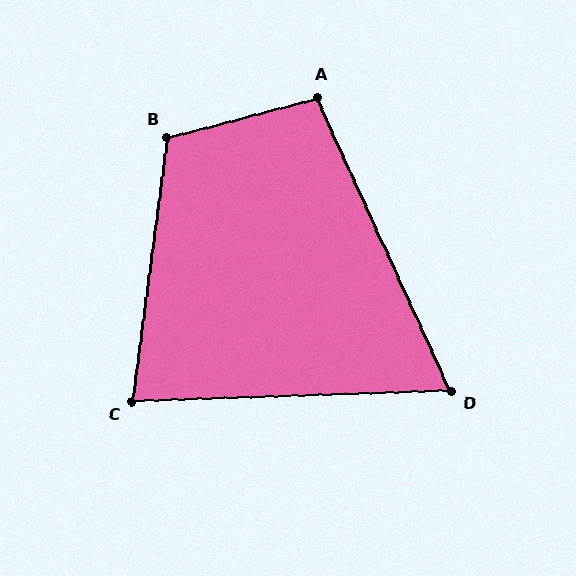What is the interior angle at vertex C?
Approximately 81 degrees (acute).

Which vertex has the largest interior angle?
B, at approximately 113 degrees.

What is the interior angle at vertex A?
Approximately 99 degrees (obtuse).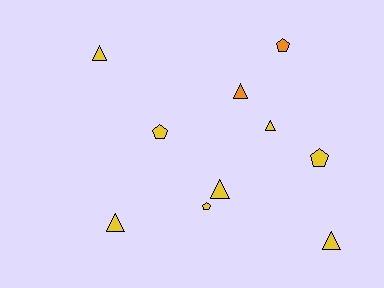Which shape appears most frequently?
Triangle, with 6 objects.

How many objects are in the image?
There are 10 objects.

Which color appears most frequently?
Yellow, with 8 objects.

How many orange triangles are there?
There is 1 orange triangle.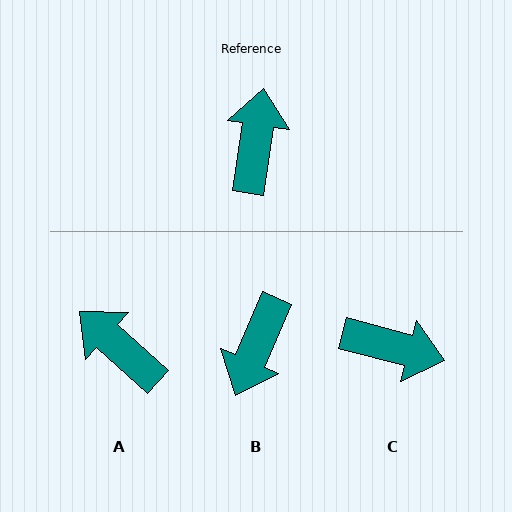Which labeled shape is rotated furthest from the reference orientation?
B, about 165 degrees away.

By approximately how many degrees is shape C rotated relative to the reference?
Approximately 96 degrees clockwise.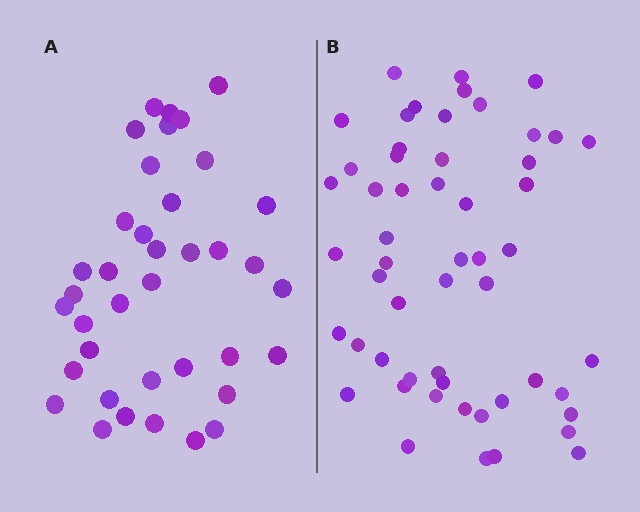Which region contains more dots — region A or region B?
Region B (the right region) has more dots.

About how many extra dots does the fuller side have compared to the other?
Region B has approximately 15 more dots than region A.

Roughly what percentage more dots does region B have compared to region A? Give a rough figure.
About 40% more.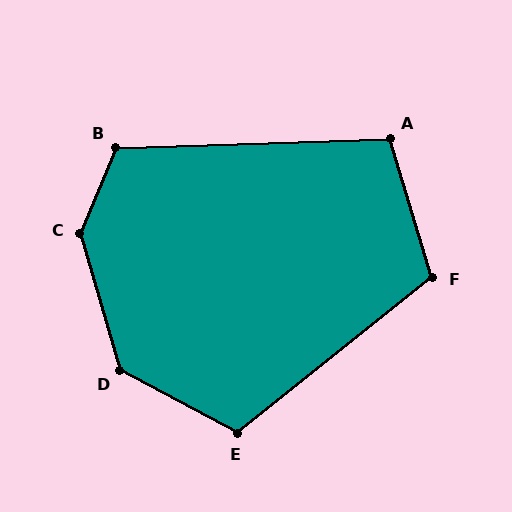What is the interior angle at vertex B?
Approximately 114 degrees (obtuse).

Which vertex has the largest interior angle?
C, at approximately 141 degrees.